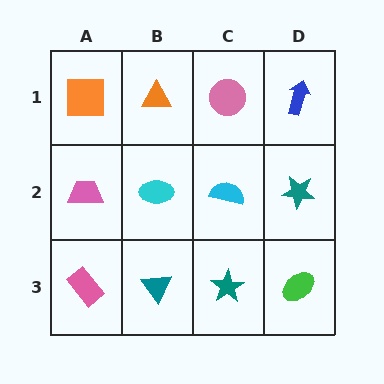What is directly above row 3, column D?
A teal star.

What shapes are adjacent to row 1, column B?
A cyan ellipse (row 2, column B), an orange square (row 1, column A), a pink circle (row 1, column C).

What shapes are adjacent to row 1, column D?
A teal star (row 2, column D), a pink circle (row 1, column C).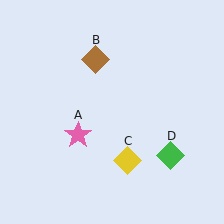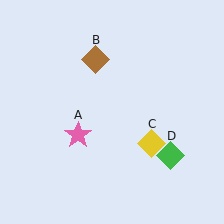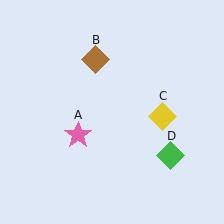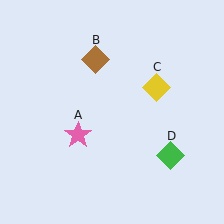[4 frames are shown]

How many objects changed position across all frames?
1 object changed position: yellow diamond (object C).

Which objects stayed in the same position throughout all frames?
Pink star (object A) and brown diamond (object B) and green diamond (object D) remained stationary.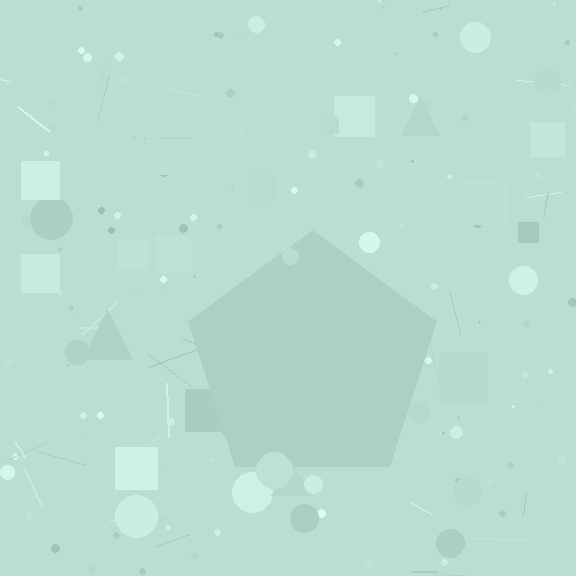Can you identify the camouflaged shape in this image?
The camouflaged shape is a pentagon.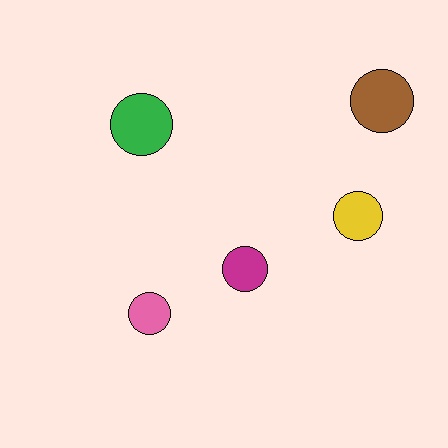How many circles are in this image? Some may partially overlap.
There are 5 circles.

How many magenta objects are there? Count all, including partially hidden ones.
There is 1 magenta object.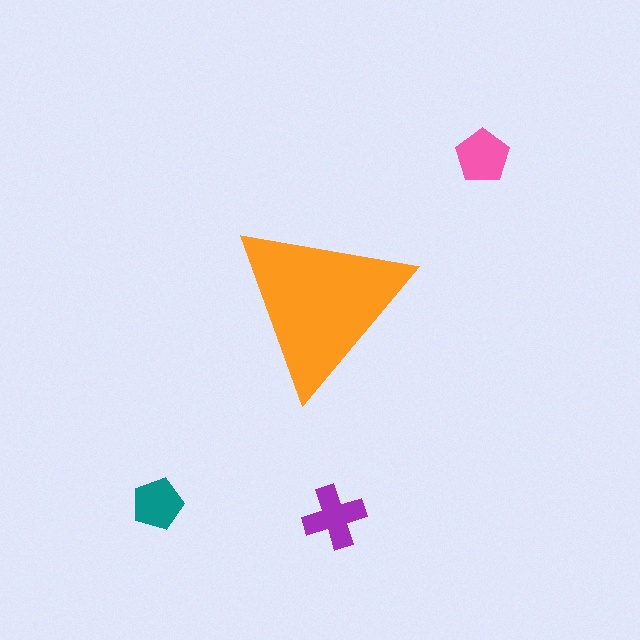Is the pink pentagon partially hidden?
No, the pink pentagon is fully visible.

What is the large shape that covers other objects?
An orange triangle.